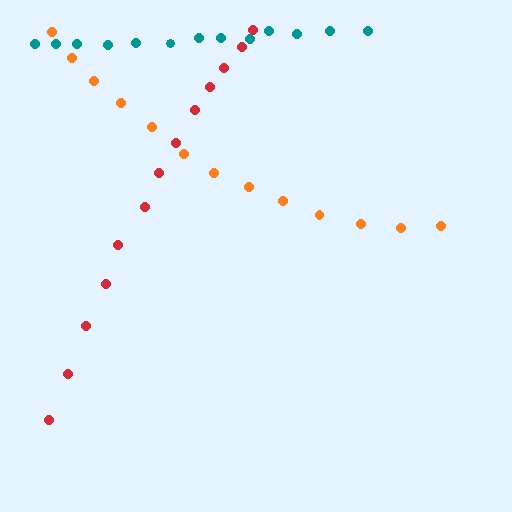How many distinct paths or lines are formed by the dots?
There are 3 distinct paths.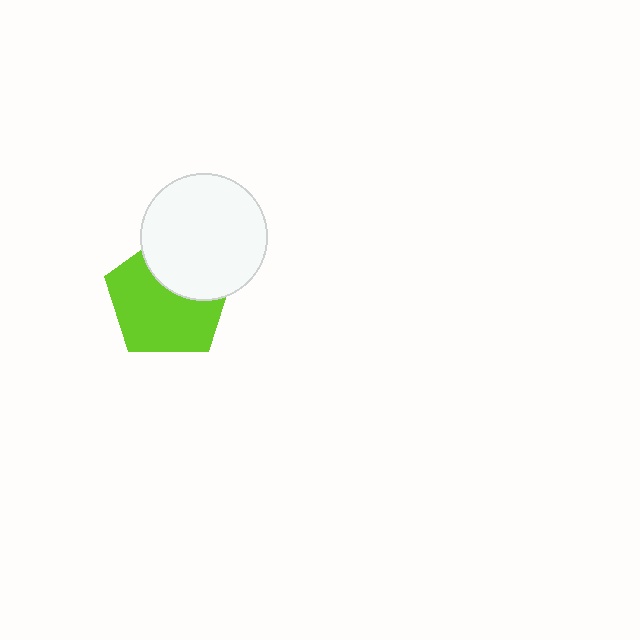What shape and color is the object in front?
The object in front is a white circle.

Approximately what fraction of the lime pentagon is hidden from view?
Roughly 35% of the lime pentagon is hidden behind the white circle.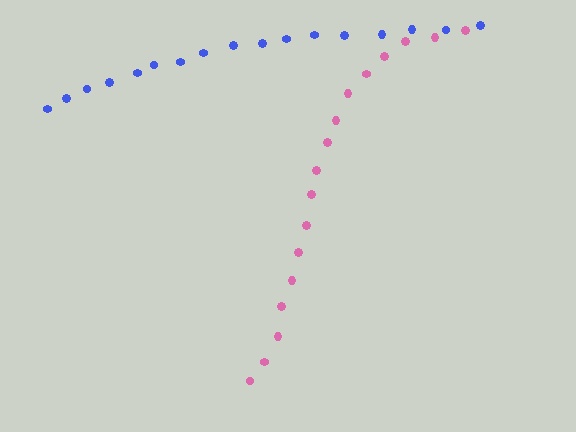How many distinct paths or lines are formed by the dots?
There are 2 distinct paths.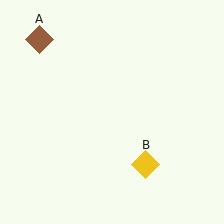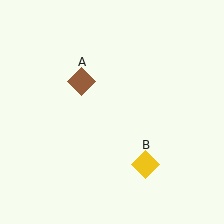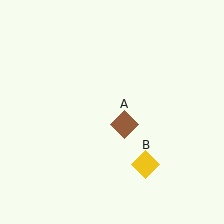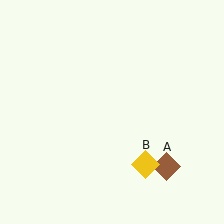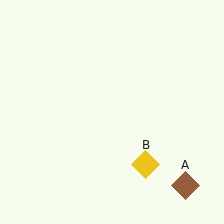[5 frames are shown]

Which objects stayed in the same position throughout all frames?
Yellow diamond (object B) remained stationary.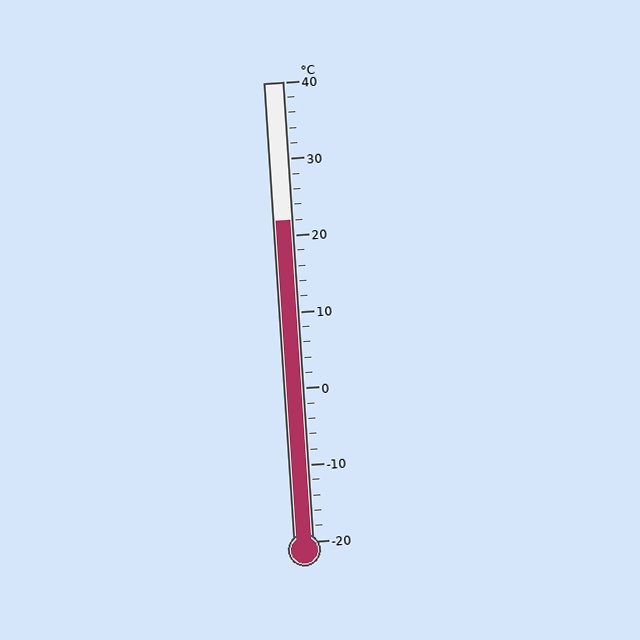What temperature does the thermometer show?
The thermometer shows approximately 22°C.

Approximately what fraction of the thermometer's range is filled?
The thermometer is filled to approximately 70% of its range.